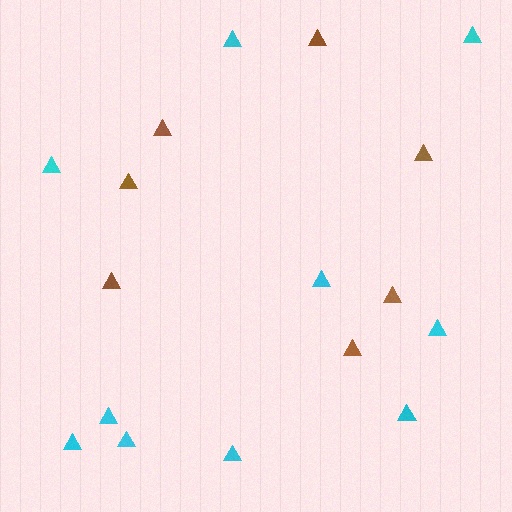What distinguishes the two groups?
There are 2 groups: one group of brown triangles (7) and one group of cyan triangles (10).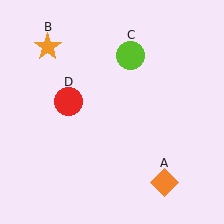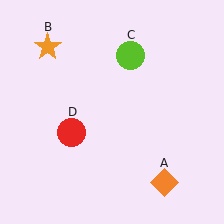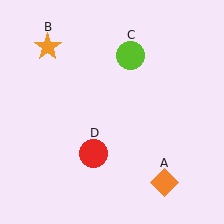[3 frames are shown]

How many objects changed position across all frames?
1 object changed position: red circle (object D).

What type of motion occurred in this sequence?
The red circle (object D) rotated counterclockwise around the center of the scene.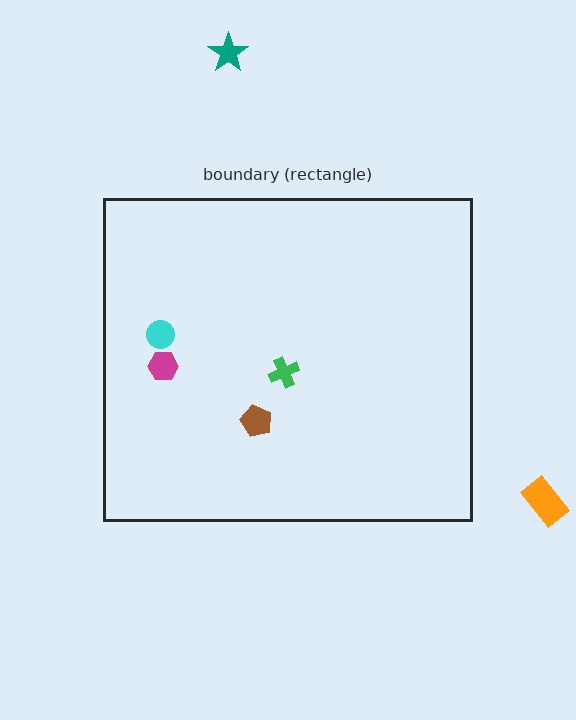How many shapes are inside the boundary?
4 inside, 2 outside.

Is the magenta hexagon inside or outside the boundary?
Inside.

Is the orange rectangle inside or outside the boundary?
Outside.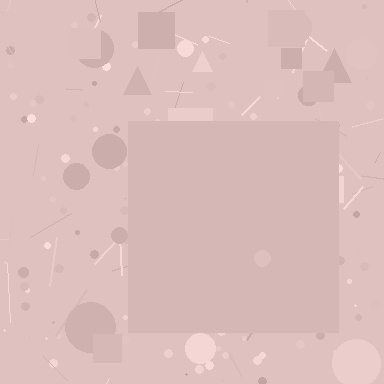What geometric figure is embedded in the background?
A square is embedded in the background.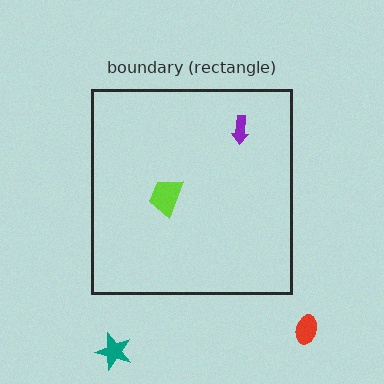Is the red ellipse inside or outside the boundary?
Outside.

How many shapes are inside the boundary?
2 inside, 2 outside.